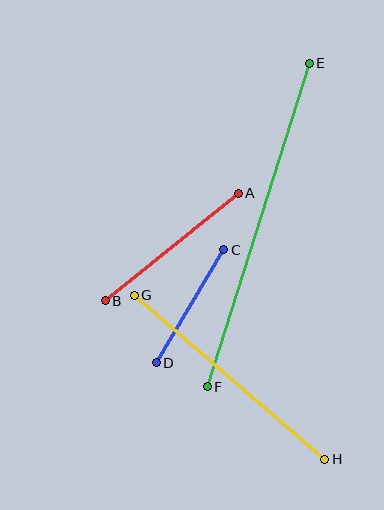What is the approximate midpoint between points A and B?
The midpoint is at approximately (172, 247) pixels.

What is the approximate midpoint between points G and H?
The midpoint is at approximately (229, 377) pixels.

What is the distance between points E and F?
The distance is approximately 339 pixels.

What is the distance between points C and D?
The distance is approximately 131 pixels.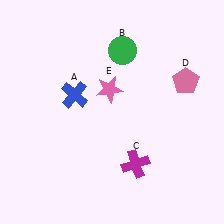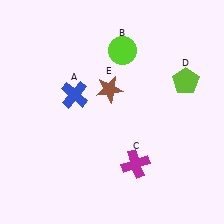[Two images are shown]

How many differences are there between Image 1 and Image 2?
There are 3 differences between the two images.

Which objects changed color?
B changed from green to lime. D changed from pink to lime. E changed from pink to brown.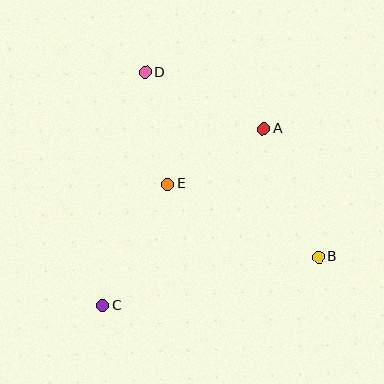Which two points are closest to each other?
Points A and E are closest to each other.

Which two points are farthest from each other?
Points B and D are farthest from each other.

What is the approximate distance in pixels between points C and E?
The distance between C and E is approximately 138 pixels.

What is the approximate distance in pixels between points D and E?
The distance between D and E is approximately 114 pixels.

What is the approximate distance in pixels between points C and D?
The distance between C and D is approximately 237 pixels.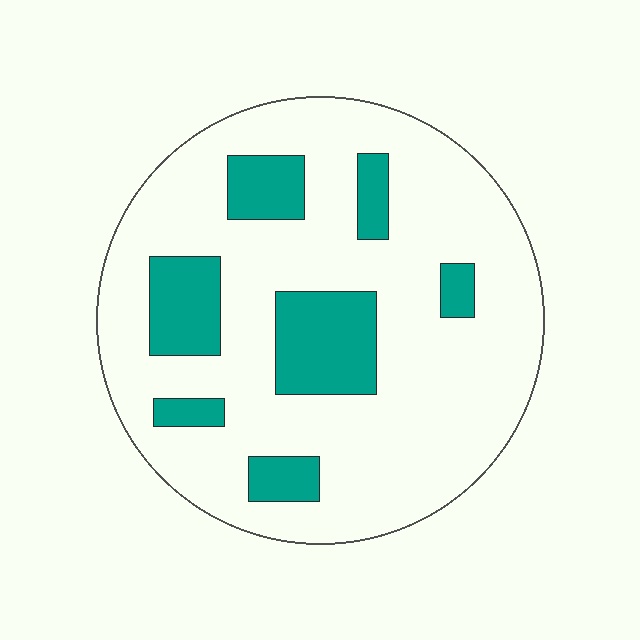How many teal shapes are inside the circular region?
7.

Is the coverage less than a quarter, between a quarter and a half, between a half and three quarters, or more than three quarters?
Less than a quarter.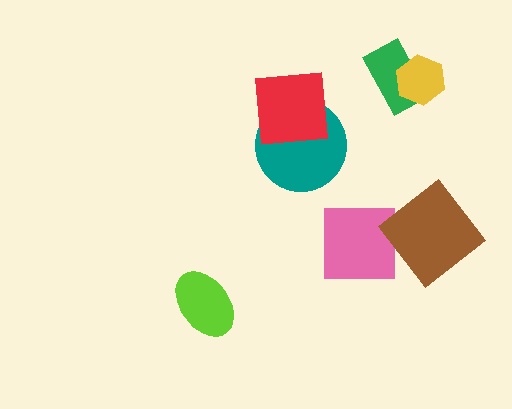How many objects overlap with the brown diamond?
0 objects overlap with the brown diamond.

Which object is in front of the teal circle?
The red square is in front of the teal circle.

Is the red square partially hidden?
No, no other shape covers it.